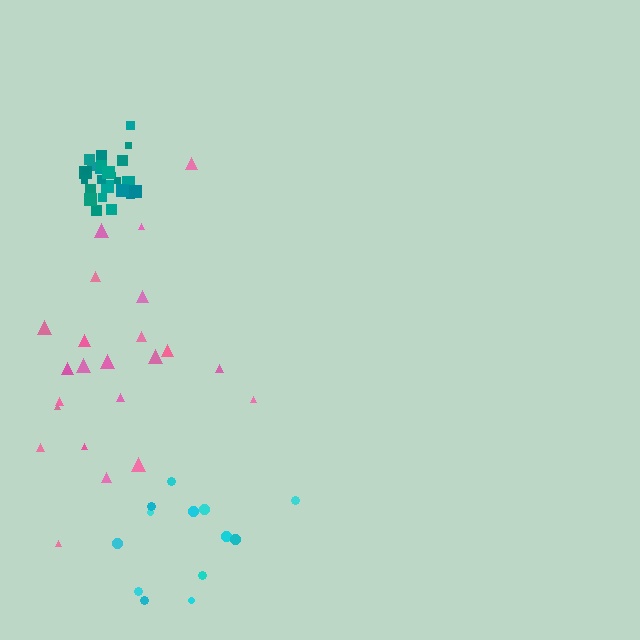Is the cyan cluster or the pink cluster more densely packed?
Cyan.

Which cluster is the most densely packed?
Teal.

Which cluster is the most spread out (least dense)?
Pink.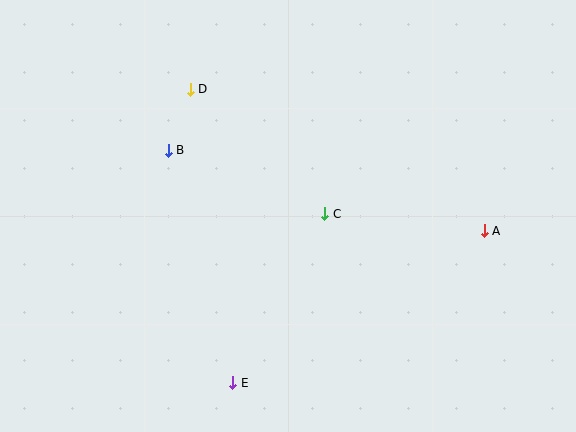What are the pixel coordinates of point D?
Point D is at (190, 89).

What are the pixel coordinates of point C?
Point C is at (325, 214).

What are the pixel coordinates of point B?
Point B is at (168, 150).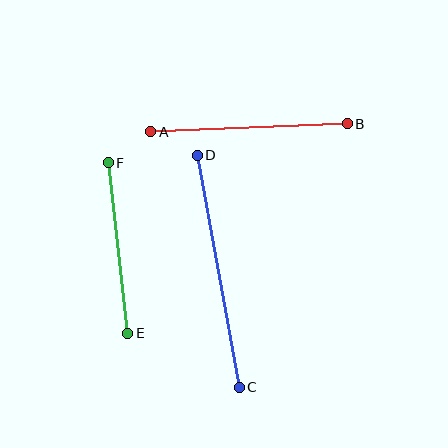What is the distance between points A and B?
The distance is approximately 197 pixels.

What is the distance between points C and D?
The distance is approximately 236 pixels.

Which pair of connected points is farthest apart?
Points C and D are farthest apart.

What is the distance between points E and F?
The distance is approximately 171 pixels.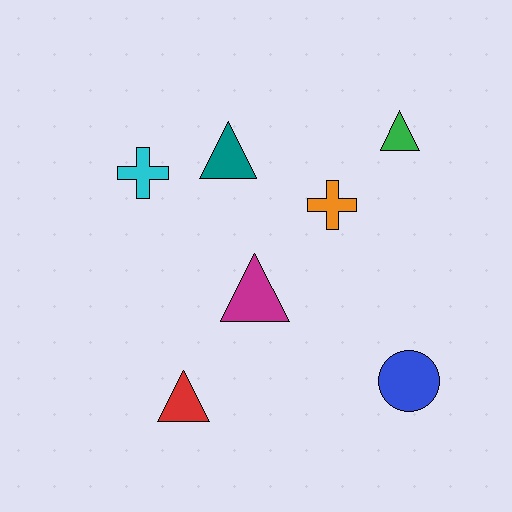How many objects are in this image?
There are 7 objects.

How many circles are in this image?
There is 1 circle.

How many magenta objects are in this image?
There is 1 magenta object.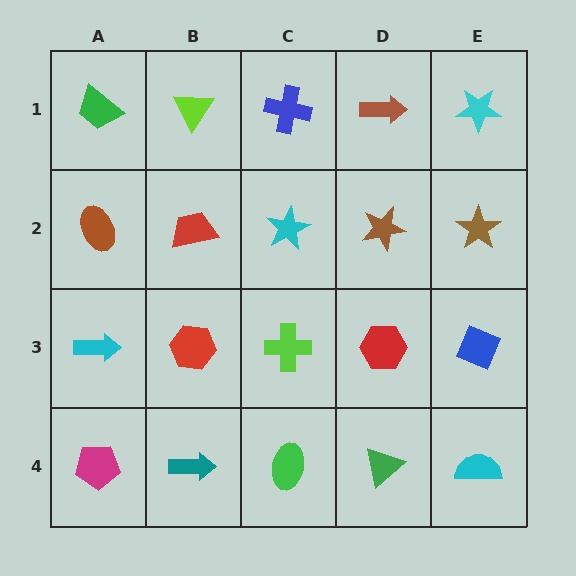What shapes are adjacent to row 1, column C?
A cyan star (row 2, column C), a lime triangle (row 1, column B), a brown arrow (row 1, column D).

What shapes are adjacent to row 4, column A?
A cyan arrow (row 3, column A), a teal arrow (row 4, column B).